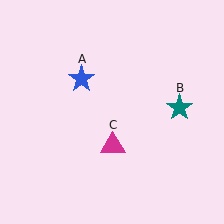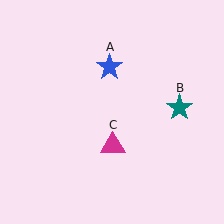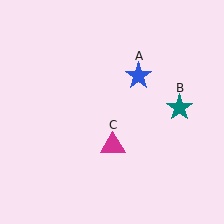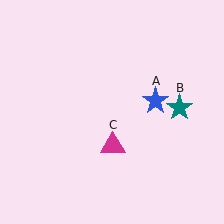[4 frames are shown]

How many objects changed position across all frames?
1 object changed position: blue star (object A).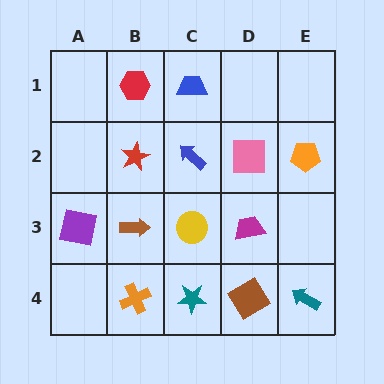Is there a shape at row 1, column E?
No, that cell is empty.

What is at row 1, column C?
A blue trapezoid.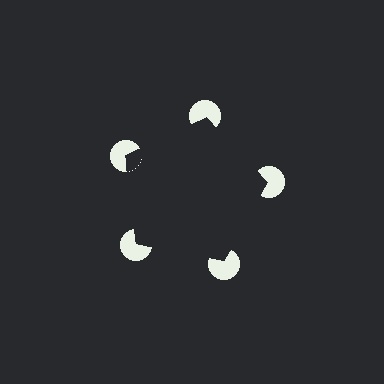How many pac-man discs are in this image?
There are 5 — one at each vertex of the illusory pentagon.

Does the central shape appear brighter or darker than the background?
It typically appears slightly darker than the background, even though no actual brightness change is drawn.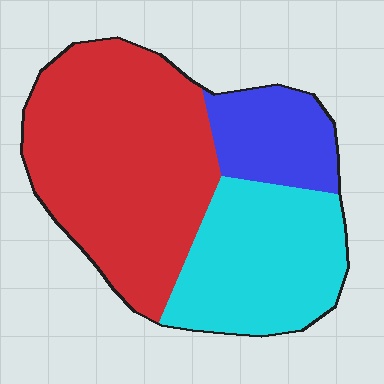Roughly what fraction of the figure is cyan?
Cyan covers 31% of the figure.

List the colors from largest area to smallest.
From largest to smallest: red, cyan, blue.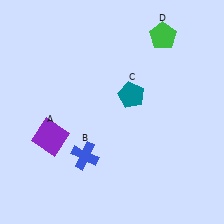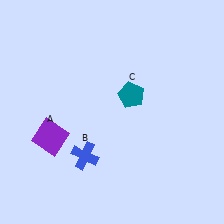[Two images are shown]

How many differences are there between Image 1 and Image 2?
There is 1 difference between the two images.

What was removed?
The green pentagon (D) was removed in Image 2.